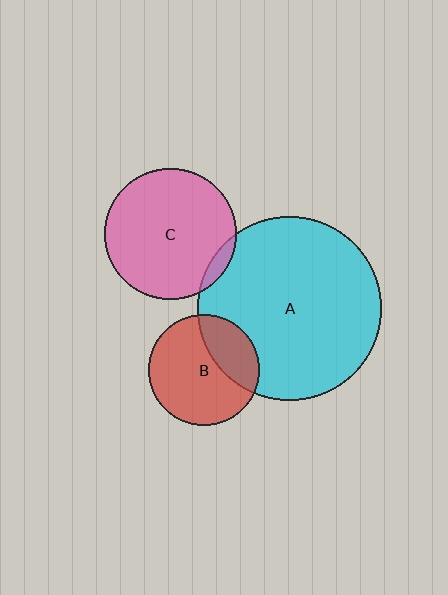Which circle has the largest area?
Circle A (cyan).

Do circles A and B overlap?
Yes.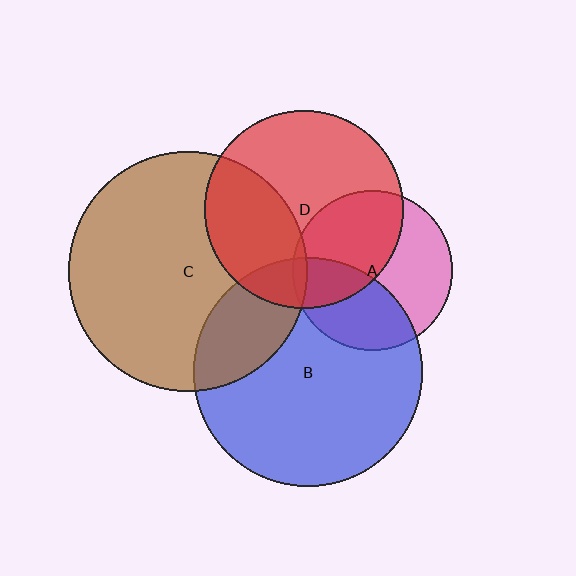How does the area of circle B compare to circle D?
Approximately 1.3 times.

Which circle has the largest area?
Circle C (brown).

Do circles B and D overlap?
Yes.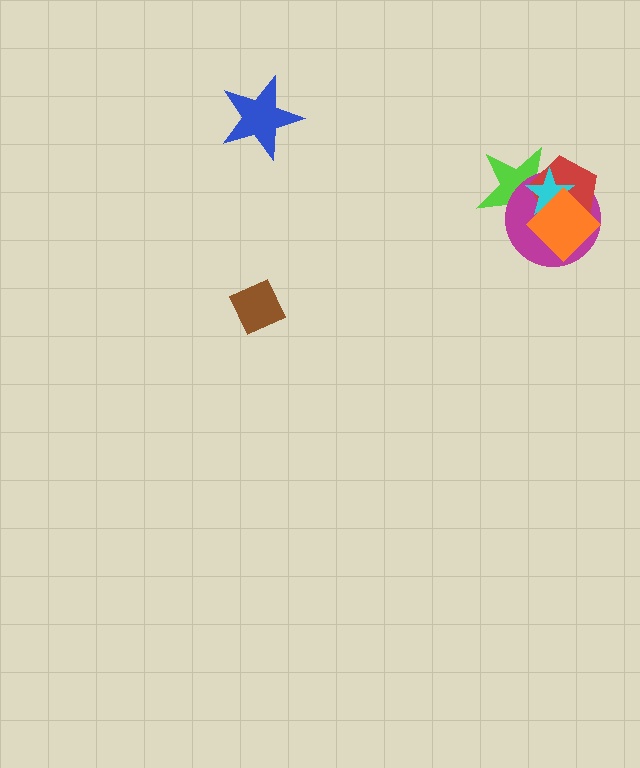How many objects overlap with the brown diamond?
0 objects overlap with the brown diamond.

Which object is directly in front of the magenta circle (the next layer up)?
The red pentagon is directly in front of the magenta circle.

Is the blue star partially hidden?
No, no other shape covers it.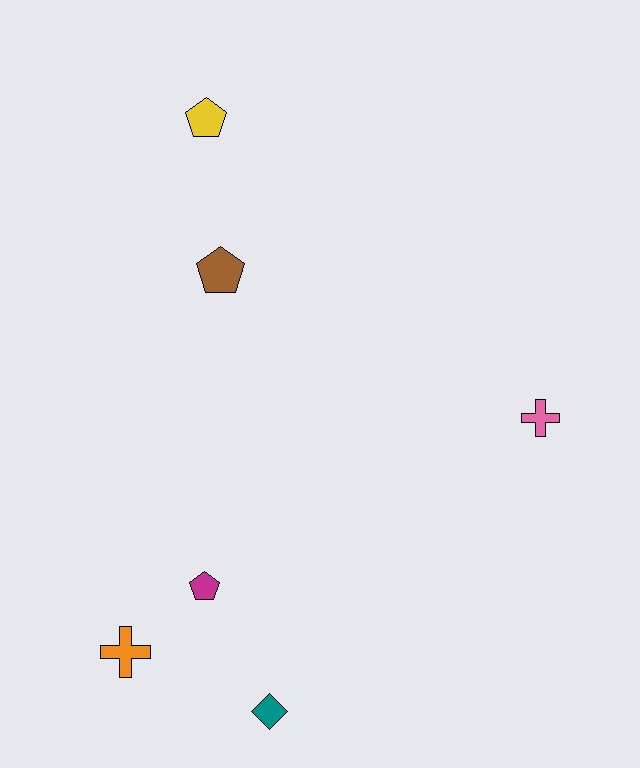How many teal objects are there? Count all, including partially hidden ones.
There is 1 teal object.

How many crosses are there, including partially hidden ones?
There are 2 crosses.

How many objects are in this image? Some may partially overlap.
There are 6 objects.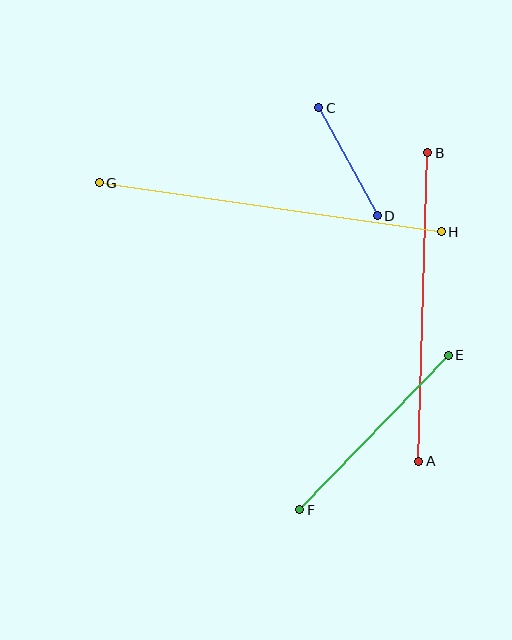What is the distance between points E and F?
The distance is approximately 214 pixels.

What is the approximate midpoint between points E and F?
The midpoint is at approximately (374, 432) pixels.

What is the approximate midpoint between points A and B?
The midpoint is at approximately (423, 307) pixels.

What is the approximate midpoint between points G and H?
The midpoint is at approximately (270, 207) pixels.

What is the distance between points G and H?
The distance is approximately 346 pixels.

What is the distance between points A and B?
The distance is approximately 309 pixels.